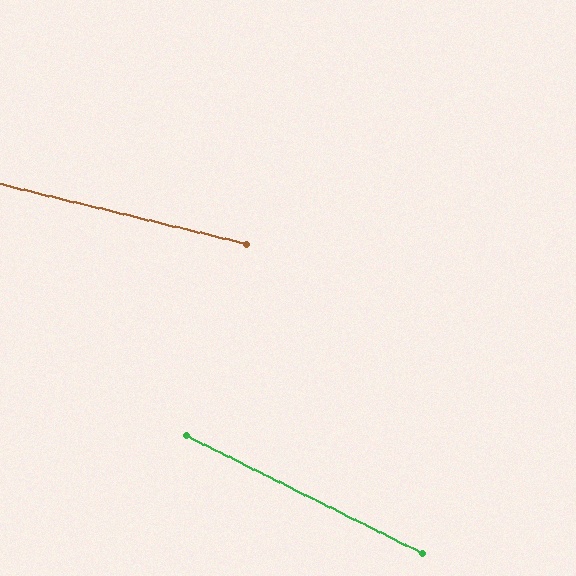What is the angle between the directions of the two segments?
Approximately 13 degrees.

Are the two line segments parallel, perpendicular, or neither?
Neither parallel nor perpendicular — they differ by about 13°.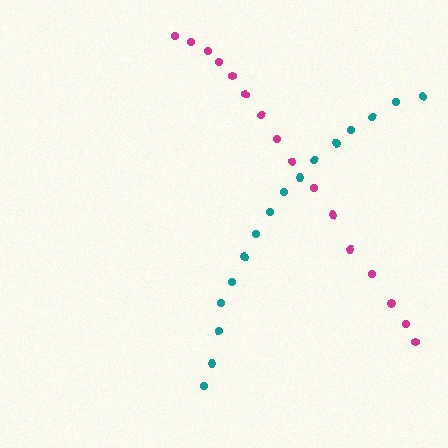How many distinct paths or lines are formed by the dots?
There are 2 distinct paths.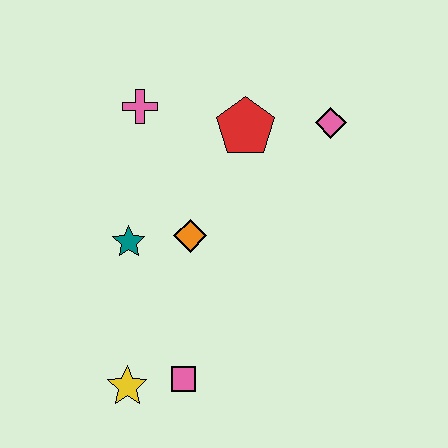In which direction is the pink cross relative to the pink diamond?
The pink cross is to the left of the pink diamond.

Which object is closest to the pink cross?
The red pentagon is closest to the pink cross.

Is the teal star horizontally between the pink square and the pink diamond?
No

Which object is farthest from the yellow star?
The pink diamond is farthest from the yellow star.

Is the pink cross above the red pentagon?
Yes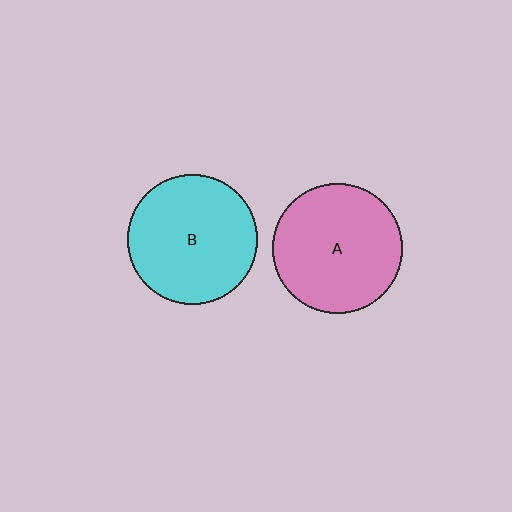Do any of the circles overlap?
No, none of the circles overlap.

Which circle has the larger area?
Circle A (pink).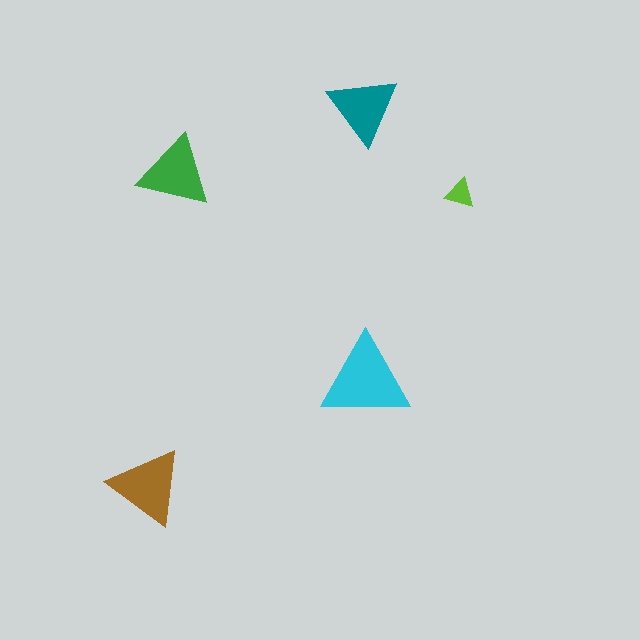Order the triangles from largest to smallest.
the cyan one, the brown one, the green one, the teal one, the lime one.